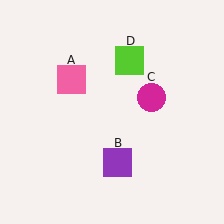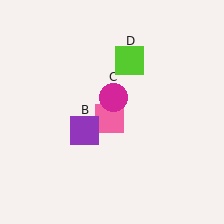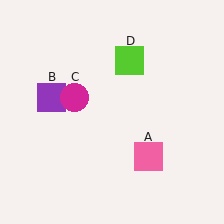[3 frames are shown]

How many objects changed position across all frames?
3 objects changed position: pink square (object A), purple square (object B), magenta circle (object C).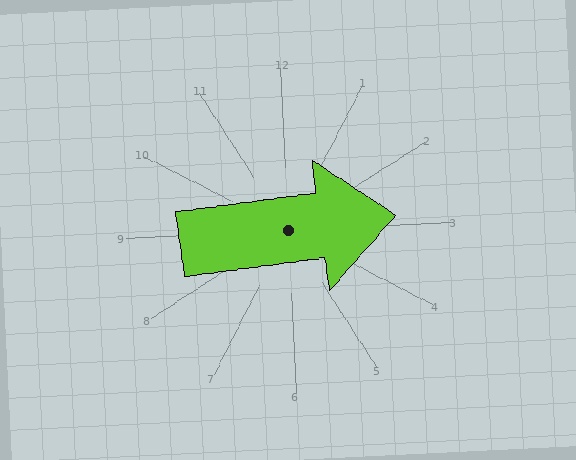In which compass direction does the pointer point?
East.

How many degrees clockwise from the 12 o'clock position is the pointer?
Approximately 85 degrees.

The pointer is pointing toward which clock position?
Roughly 3 o'clock.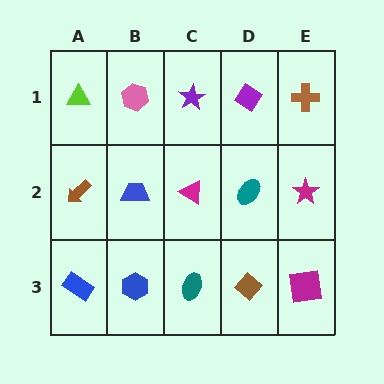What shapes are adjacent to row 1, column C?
A magenta triangle (row 2, column C), a pink hexagon (row 1, column B), a purple diamond (row 1, column D).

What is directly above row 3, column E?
A magenta star.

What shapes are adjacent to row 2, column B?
A pink hexagon (row 1, column B), a blue hexagon (row 3, column B), a brown arrow (row 2, column A), a magenta triangle (row 2, column C).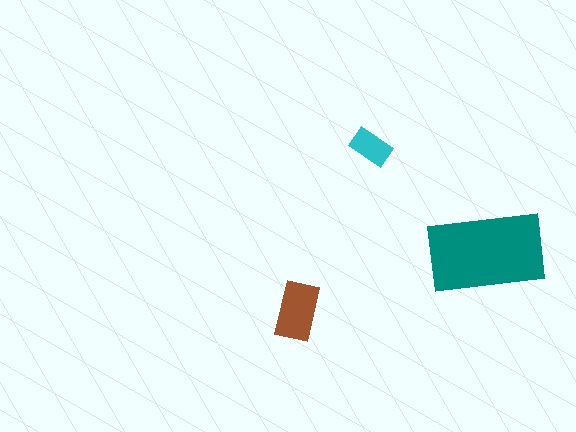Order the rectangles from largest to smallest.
the teal one, the brown one, the cyan one.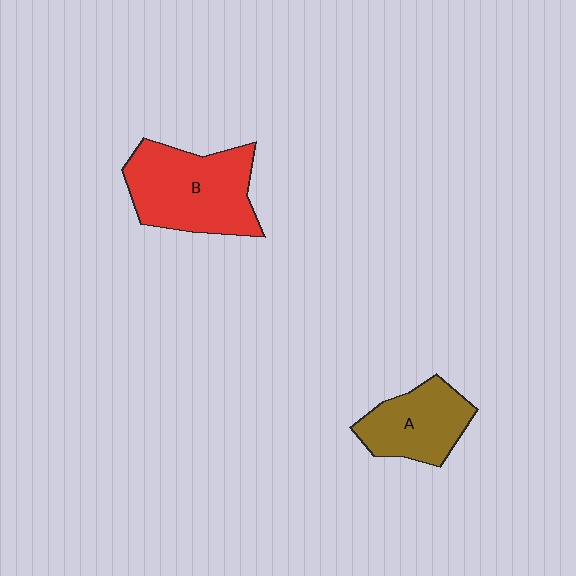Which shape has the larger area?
Shape B (red).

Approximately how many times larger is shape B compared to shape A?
Approximately 1.5 times.